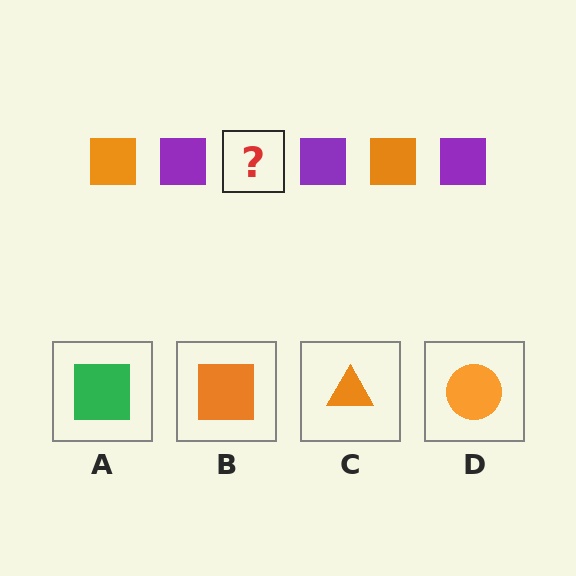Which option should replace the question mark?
Option B.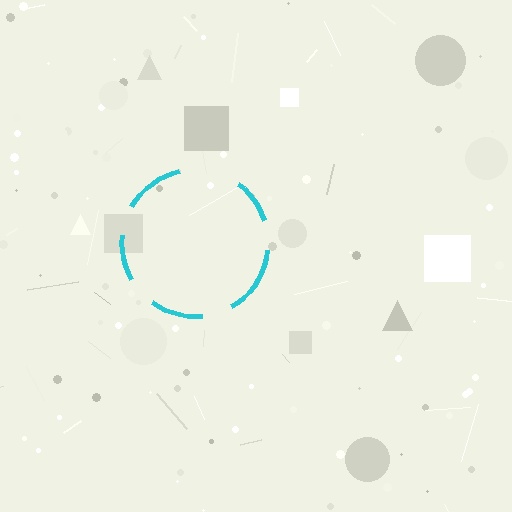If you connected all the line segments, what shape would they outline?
They would outline a circle.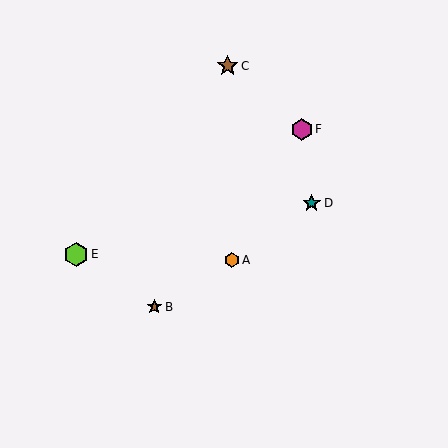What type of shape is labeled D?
Shape D is a teal star.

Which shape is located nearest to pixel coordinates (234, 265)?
The orange hexagon (labeled A) at (232, 260) is nearest to that location.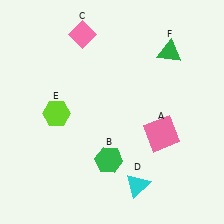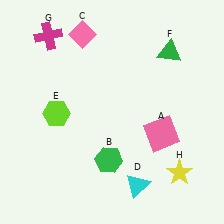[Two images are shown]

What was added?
A magenta cross (G), a yellow star (H) were added in Image 2.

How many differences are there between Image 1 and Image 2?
There are 2 differences between the two images.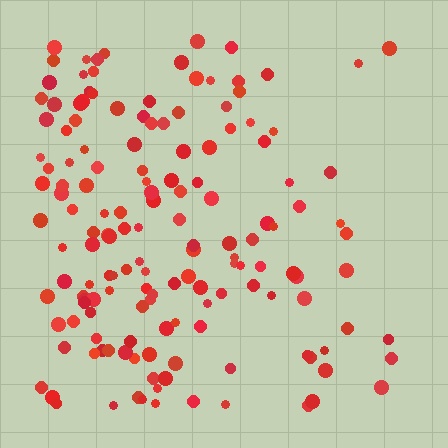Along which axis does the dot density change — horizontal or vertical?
Horizontal.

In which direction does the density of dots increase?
From right to left, with the left side densest.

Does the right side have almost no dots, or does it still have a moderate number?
Still a moderate number, just noticeably fewer than the left.